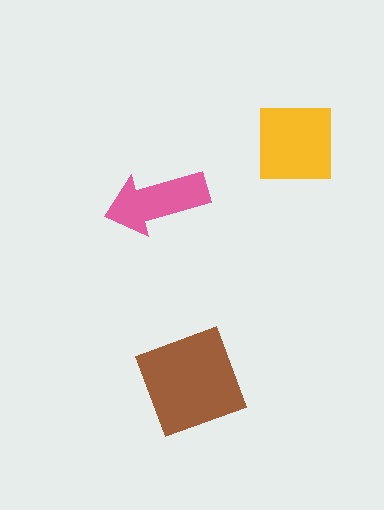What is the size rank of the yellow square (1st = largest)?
2nd.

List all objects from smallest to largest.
The pink arrow, the yellow square, the brown diamond.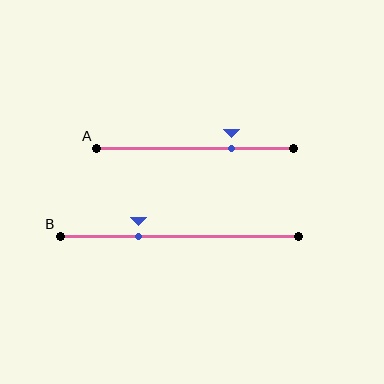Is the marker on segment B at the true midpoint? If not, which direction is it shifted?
No, the marker on segment B is shifted to the left by about 17% of the segment length.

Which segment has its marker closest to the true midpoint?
Segment B has its marker closest to the true midpoint.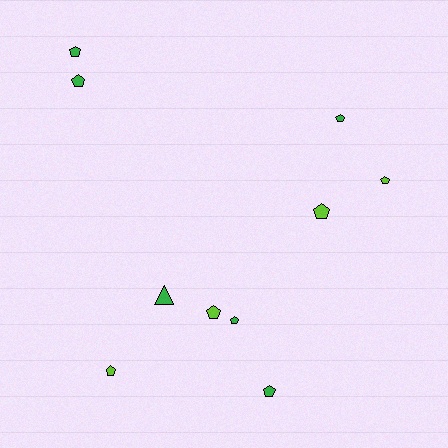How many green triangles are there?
There is 1 green triangle.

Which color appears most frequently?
Green, with 6 objects.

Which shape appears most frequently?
Pentagon, with 9 objects.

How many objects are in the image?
There are 10 objects.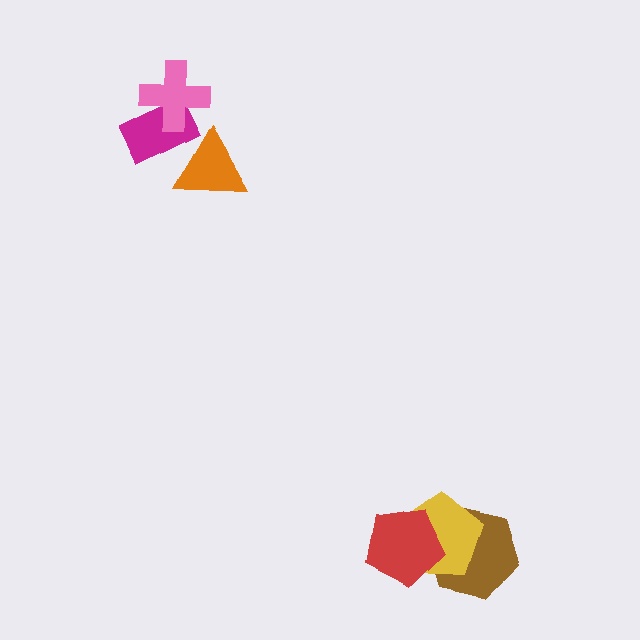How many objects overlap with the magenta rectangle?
2 objects overlap with the magenta rectangle.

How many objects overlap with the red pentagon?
2 objects overlap with the red pentagon.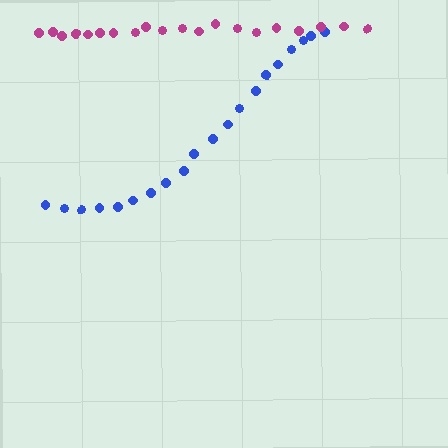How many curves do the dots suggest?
There are 2 distinct paths.